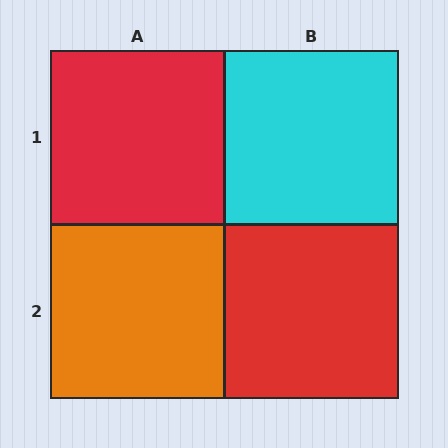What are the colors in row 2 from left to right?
Orange, red.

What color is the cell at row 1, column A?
Red.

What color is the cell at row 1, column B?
Cyan.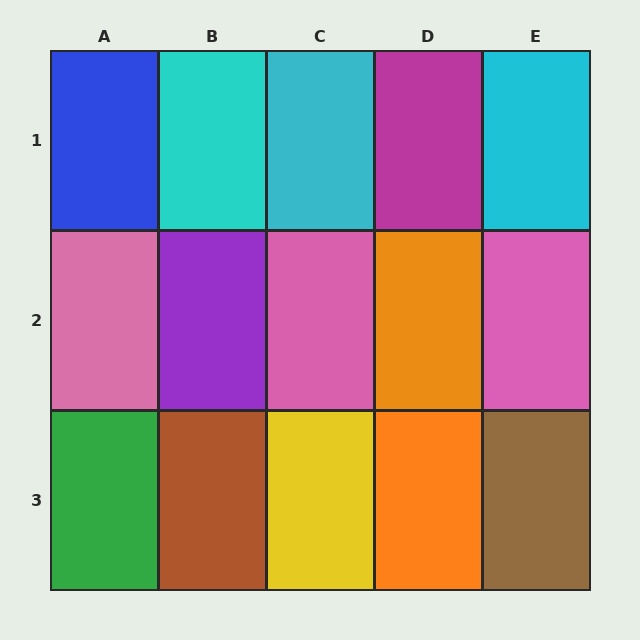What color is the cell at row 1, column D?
Magenta.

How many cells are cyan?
3 cells are cyan.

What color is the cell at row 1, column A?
Blue.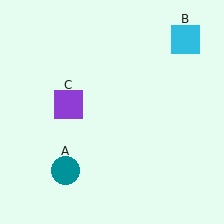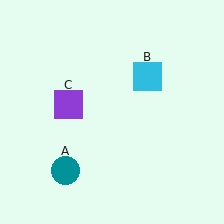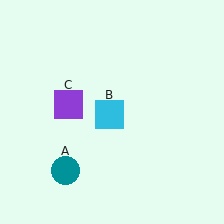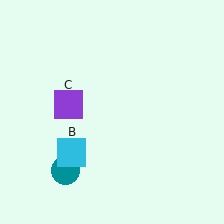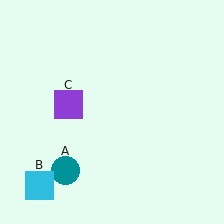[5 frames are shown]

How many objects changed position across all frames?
1 object changed position: cyan square (object B).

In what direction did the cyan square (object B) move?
The cyan square (object B) moved down and to the left.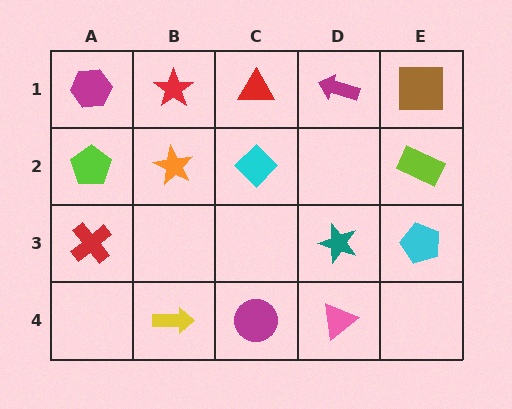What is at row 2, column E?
A lime rectangle.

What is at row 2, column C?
A cyan diamond.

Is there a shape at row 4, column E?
No, that cell is empty.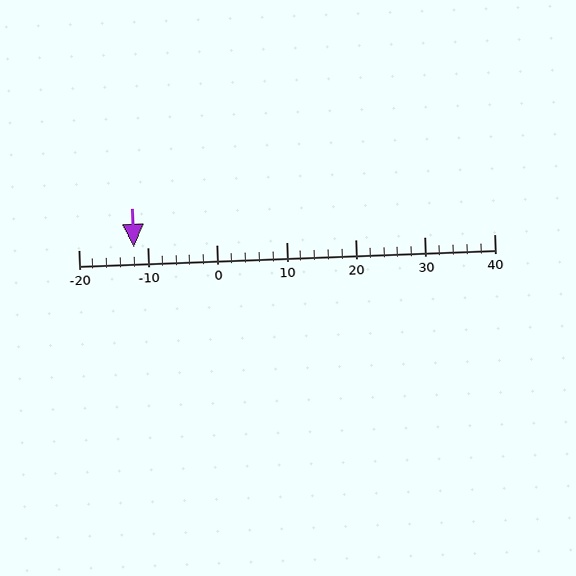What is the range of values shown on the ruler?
The ruler shows values from -20 to 40.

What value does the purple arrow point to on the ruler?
The purple arrow points to approximately -12.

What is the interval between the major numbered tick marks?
The major tick marks are spaced 10 units apart.